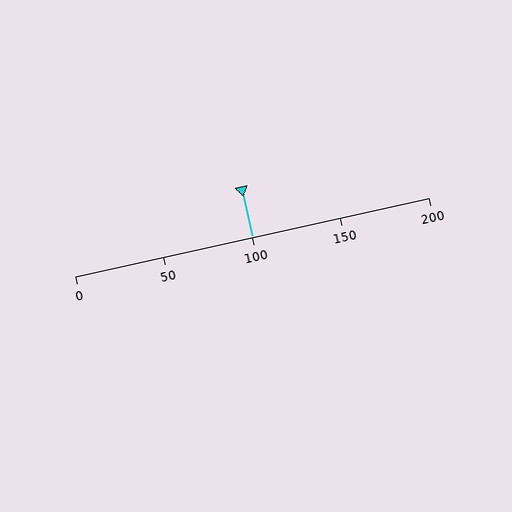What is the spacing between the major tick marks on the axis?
The major ticks are spaced 50 apart.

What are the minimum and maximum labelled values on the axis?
The axis runs from 0 to 200.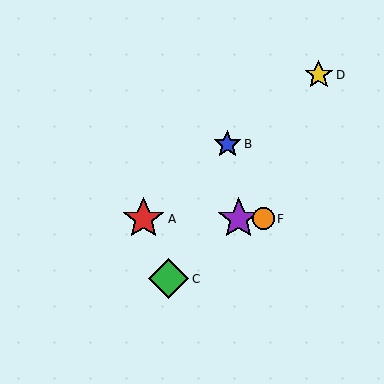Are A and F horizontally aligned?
Yes, both are at y≈219.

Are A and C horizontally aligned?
No, A is at y≈219 and C is at y≈279.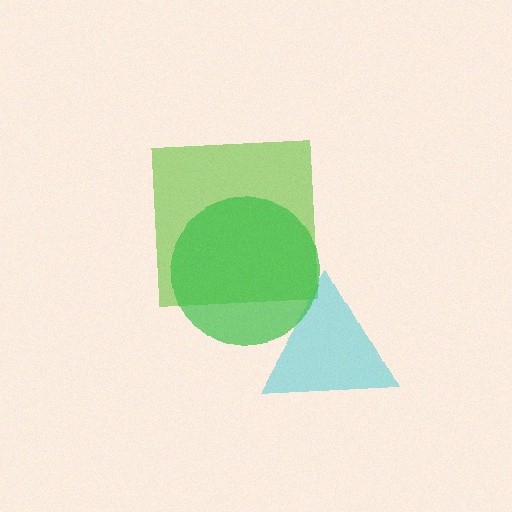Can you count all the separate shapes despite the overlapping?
Yes, there are 3 separate shapes.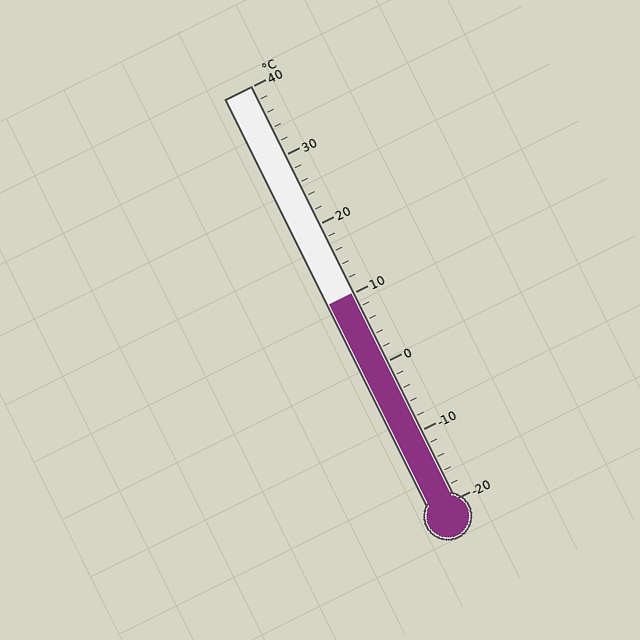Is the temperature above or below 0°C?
The temperature is above 0°C.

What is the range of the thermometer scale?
The thermometer scale ranges from -20°C to 40°C.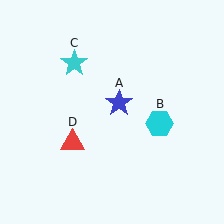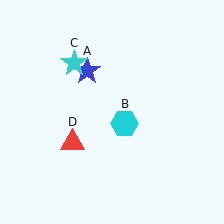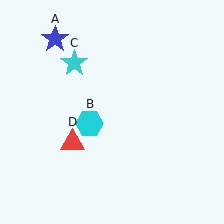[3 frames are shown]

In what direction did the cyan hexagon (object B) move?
The cyan hexagon (object B) moved left.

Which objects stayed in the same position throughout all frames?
Cyan star (object C) and red triangle (object D) remained stationary.